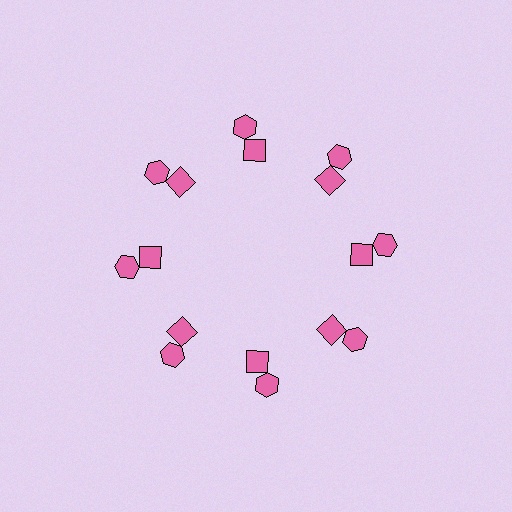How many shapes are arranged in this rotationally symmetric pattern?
There are 16 shapes, arranged in 8 groups of 2.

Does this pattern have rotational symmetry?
Yes, this pattern has 8-fold rotational symmetry. It looks the same after rotating 45 degrees around the center.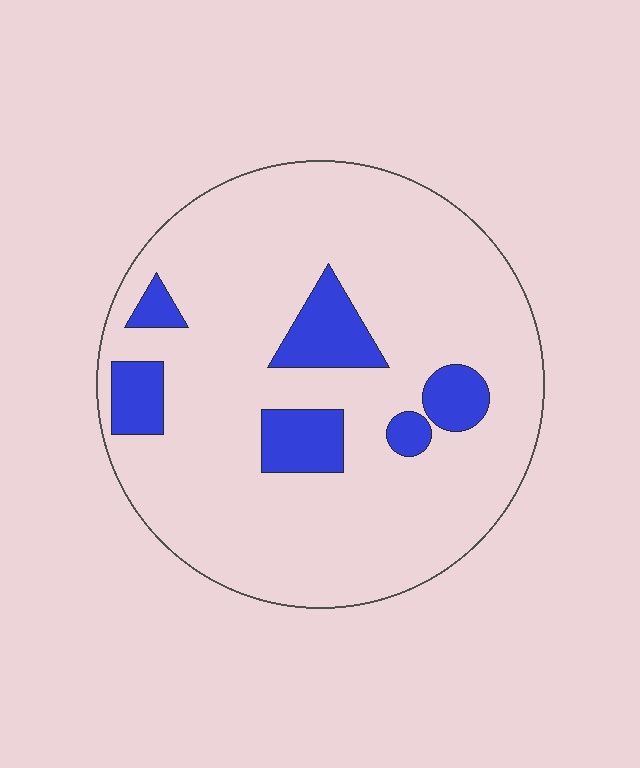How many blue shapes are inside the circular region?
6.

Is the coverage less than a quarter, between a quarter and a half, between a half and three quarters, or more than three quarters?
Less than a quarter.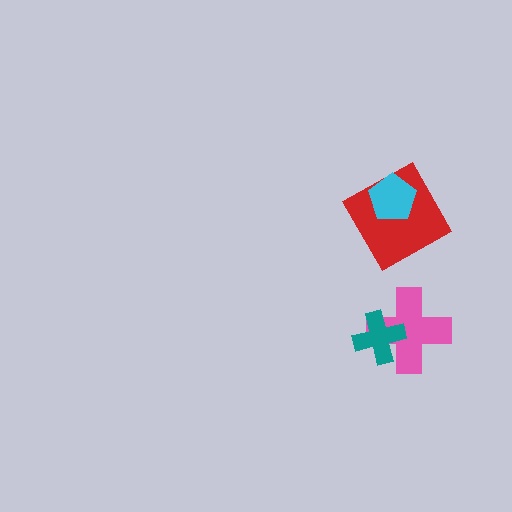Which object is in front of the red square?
The cyan pentagon is in front of the red square.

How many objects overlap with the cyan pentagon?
1 object overlaps with the cyan pentagon.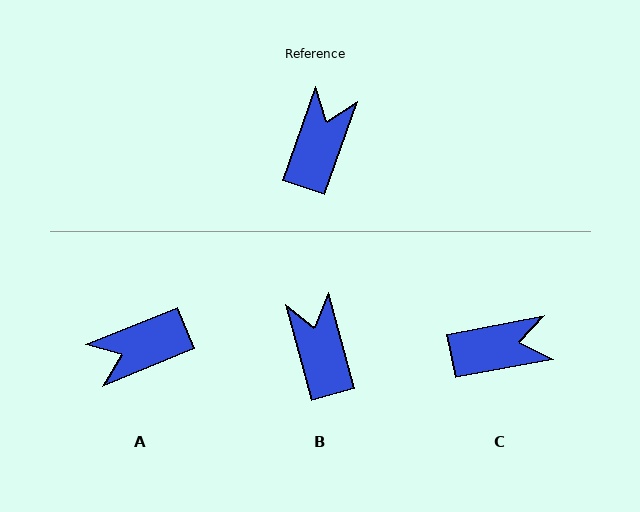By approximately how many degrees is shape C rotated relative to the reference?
Approximately 60 degrees clockwise.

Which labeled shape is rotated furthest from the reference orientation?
A, about 132 degrees away.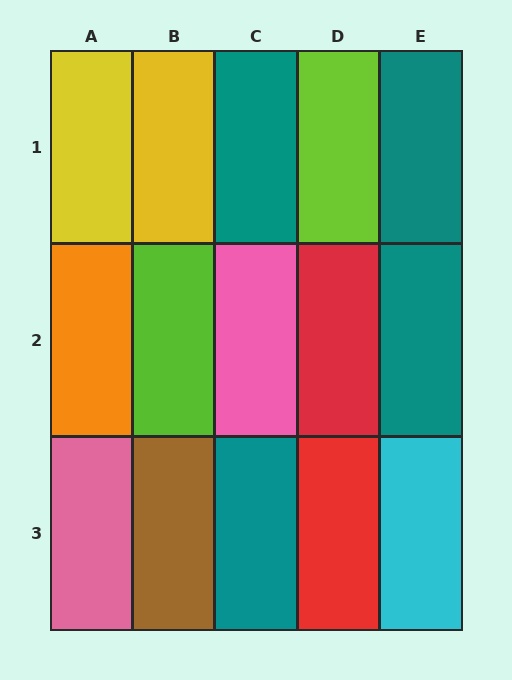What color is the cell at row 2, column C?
Pink.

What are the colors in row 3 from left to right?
Pink, brown, teal, red, cyan.